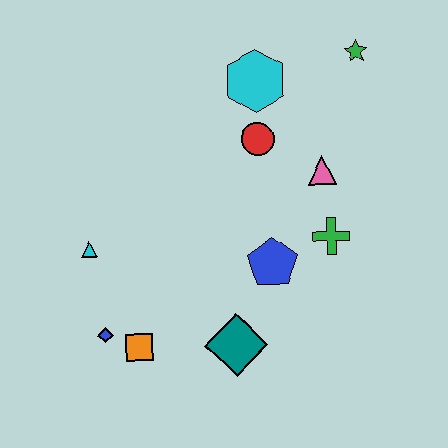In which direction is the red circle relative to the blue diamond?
The red circle is above the blue diamond.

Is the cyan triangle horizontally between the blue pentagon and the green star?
No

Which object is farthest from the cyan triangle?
The green star is farthest from the cyan triangle.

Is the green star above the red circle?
Yes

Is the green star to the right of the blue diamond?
Yes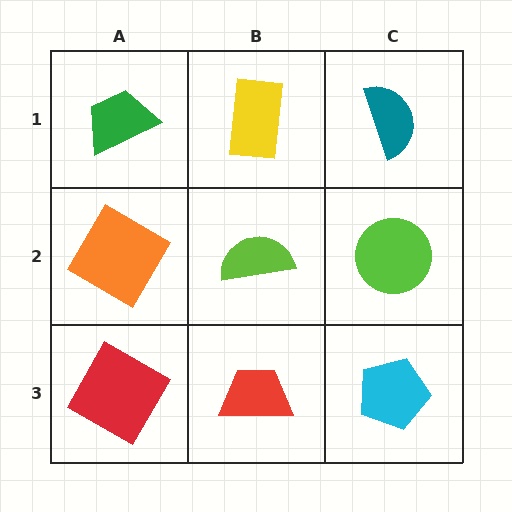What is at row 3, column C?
A cyan pentagon.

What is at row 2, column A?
An orange diamond.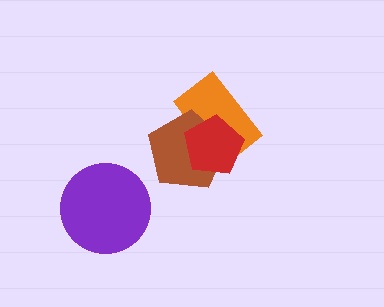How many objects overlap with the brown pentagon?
2 objects overlap with the brown pentagon.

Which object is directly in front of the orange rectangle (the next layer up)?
The brown pentagon is directly in front of the orange rectangle.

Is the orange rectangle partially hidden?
Yes, it is partially covered by another shape.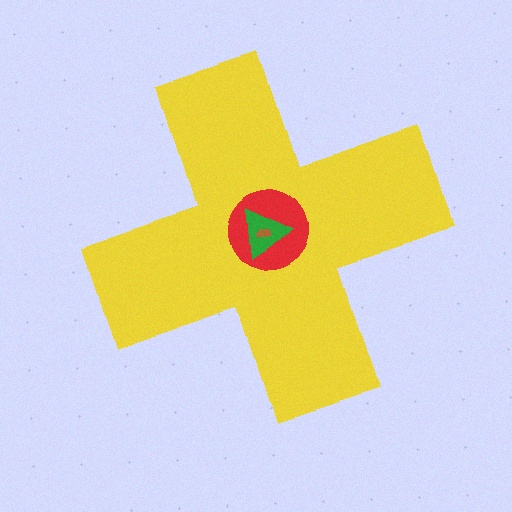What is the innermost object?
The brown semicircle.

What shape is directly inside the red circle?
The green triangle.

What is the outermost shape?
The yellow cross.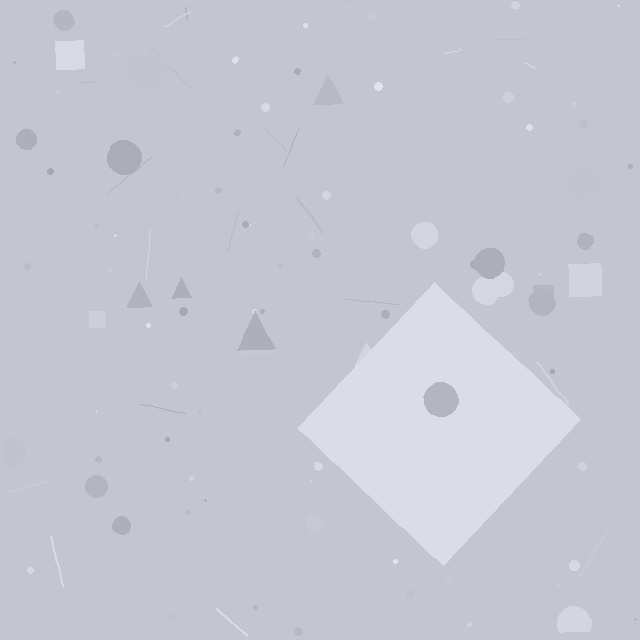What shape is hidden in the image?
A diamond is hidden in the image.